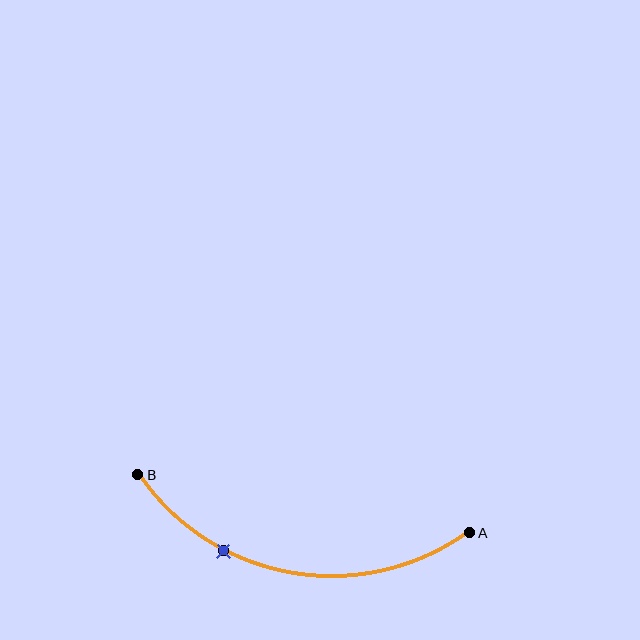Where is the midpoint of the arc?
The arc midpoint is the point on the curve farthest from the straight line joining A and B. It sits below that line.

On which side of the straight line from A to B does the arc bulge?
The arc bulges below the straight line connecting A and B.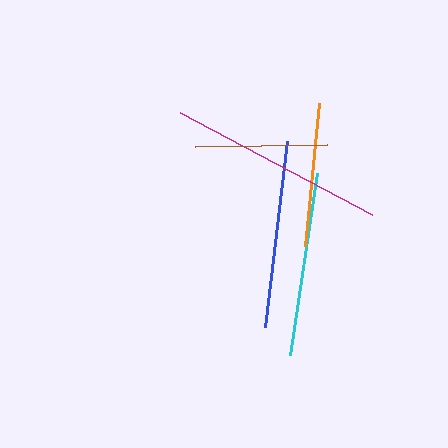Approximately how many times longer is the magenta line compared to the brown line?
The magenta line is approximately 1.6 times the length of the brown line.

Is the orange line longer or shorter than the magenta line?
The magenta line is longer than the orange line.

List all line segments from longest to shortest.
From longest to shortest: magenta, blue, cyan, orange, brown.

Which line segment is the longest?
The magenta line is the longest at approximately 217 pixels.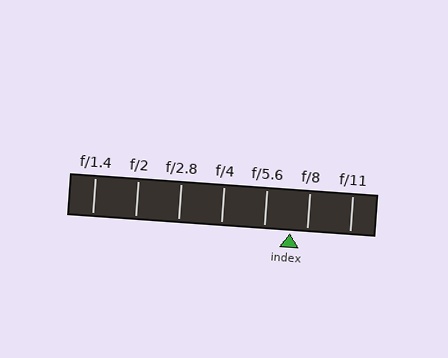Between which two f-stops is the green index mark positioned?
The index mark is between f/5.6 and f/8.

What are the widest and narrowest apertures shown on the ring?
The widest aperture shown is f/1.4 and the narrowest is f/11.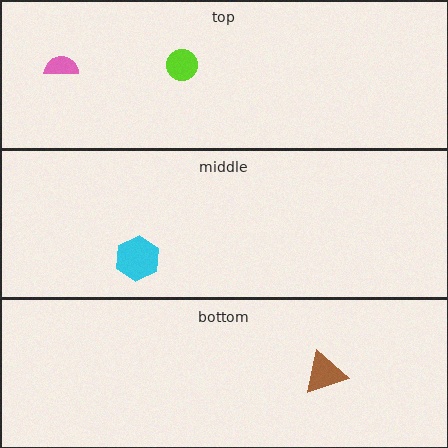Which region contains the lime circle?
The top region.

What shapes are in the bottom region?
The brown triangle.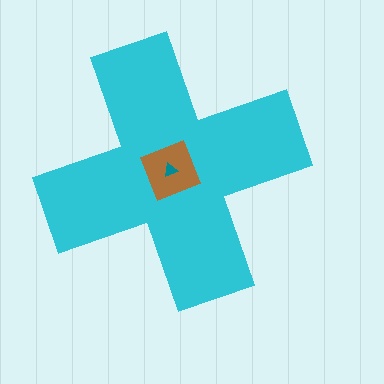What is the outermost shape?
The cyan cross.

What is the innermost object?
The teal triangle.